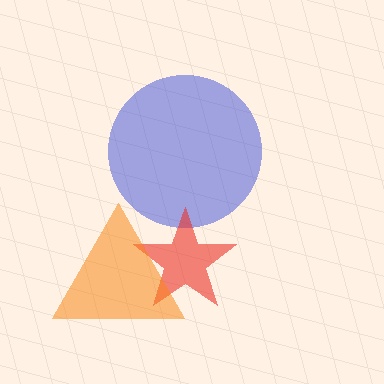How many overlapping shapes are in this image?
There are 3 overlapping shapes in the image.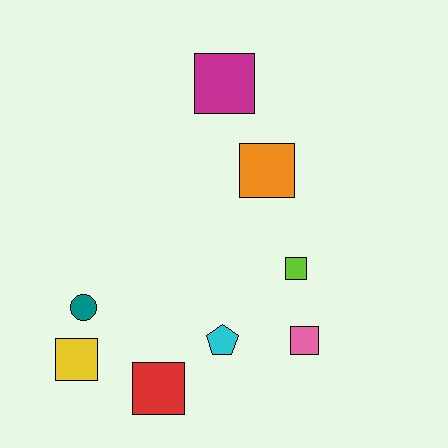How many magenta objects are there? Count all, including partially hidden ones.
There is 1 magenta object.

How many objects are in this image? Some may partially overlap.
There are 8 objects.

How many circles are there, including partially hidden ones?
There is 1 circle.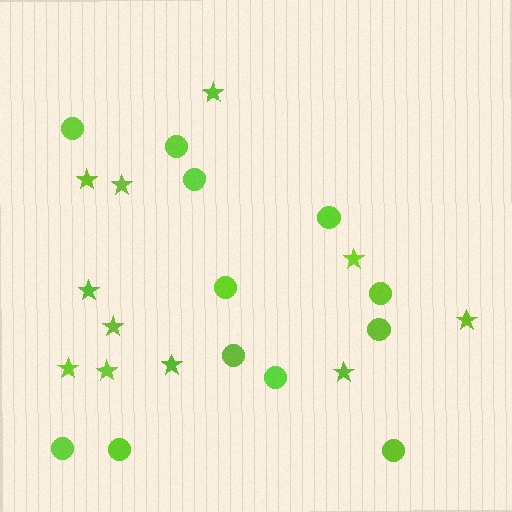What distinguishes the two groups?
There are 2 groups: one group of stars (11) and one group of circles (12).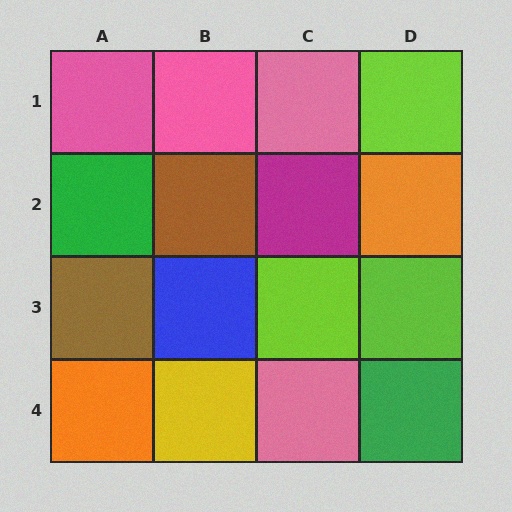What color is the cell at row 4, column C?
Pink.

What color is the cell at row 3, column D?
Lime.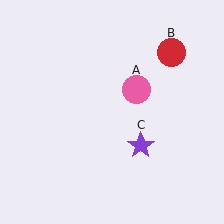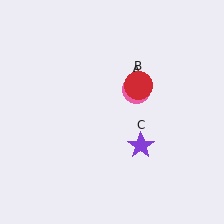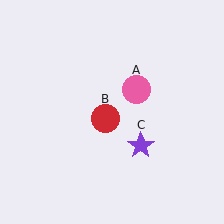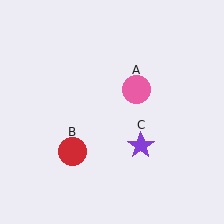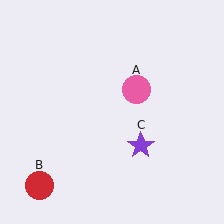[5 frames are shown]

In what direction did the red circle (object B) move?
The red circle (object B) moved down and to the left.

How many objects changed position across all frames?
1 object changed position: red circle (object B).